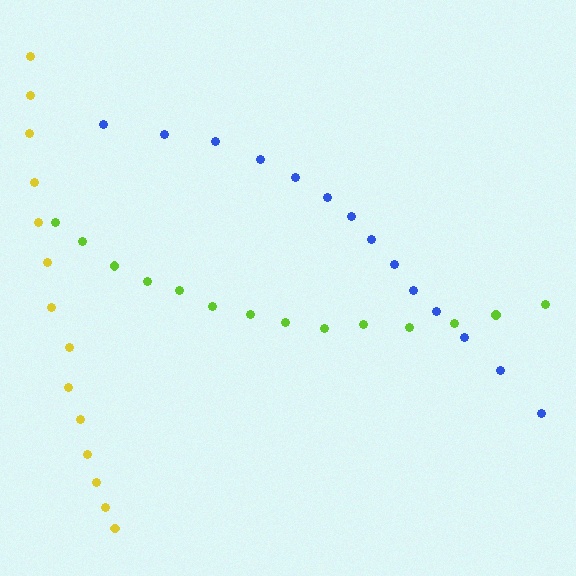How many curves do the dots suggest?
There are 3 distinct paths.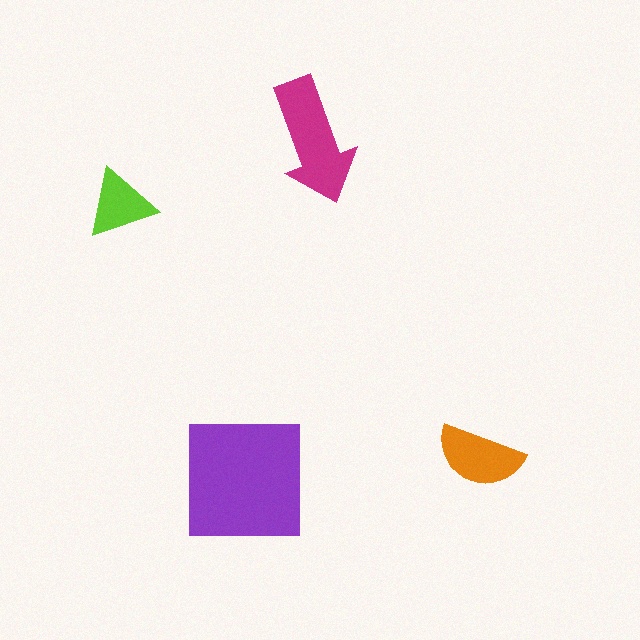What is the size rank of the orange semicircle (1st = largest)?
3rd.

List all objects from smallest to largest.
The lime triangle, the orange semicircle, the magenta arrow, the purple square.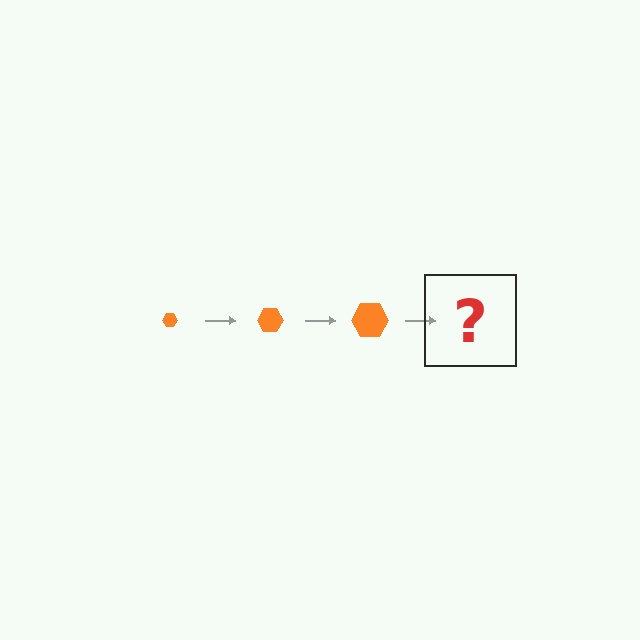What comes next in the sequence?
The next element should be an orange hexagon, larger than the previous one.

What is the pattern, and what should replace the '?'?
The pattern is that the hexagon gets progressively larger each step. The '?' should be an orange hexagon, larger than the previous one.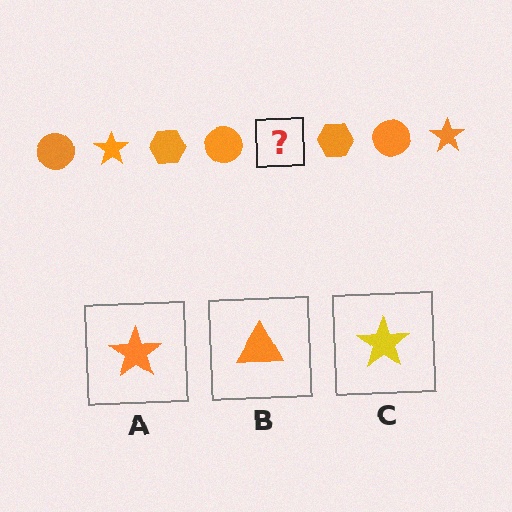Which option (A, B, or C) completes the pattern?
A.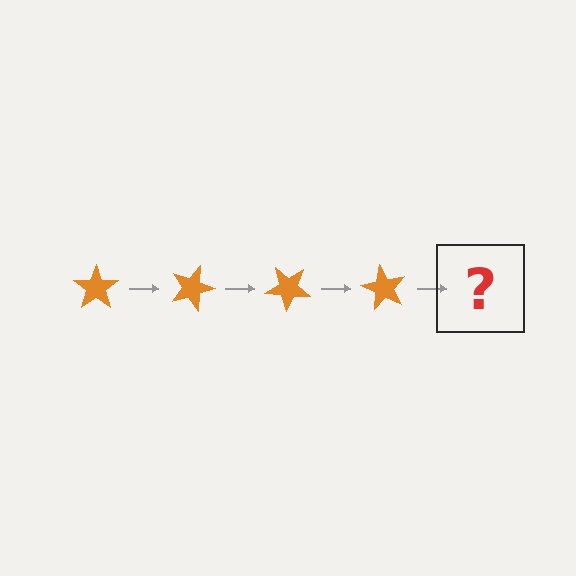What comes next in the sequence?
The next element should be an orange star rotated 80 degrees.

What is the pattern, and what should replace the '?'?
The pattern is that the star rotates 20 degrees each step. The '?' should be an orange star rotated 80 degrees.